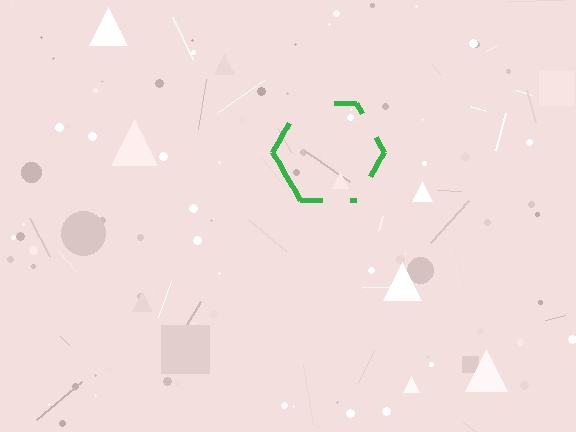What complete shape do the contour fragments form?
The contour fragments form a hexagon.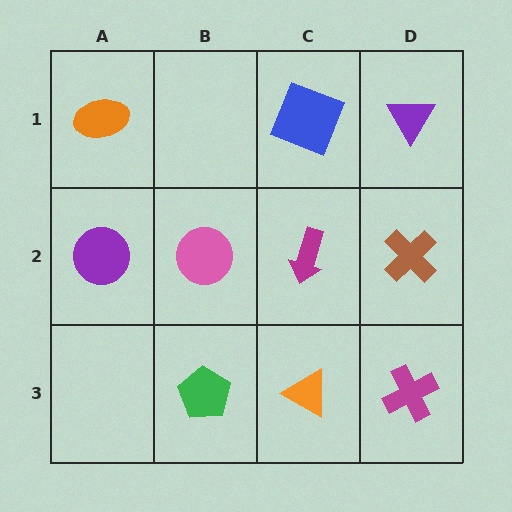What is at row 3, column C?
An orange triangle.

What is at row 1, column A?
An orange ellipse.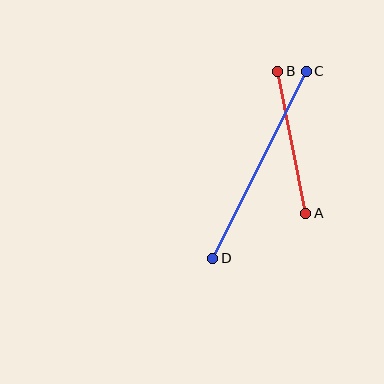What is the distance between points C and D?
The distance is approximately 209 pixels.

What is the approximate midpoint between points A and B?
The midpoint is at approximately (292, 142) pixels.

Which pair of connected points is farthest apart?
Points C and D are farthest apart.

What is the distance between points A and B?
The distance is approximately 144 pixels.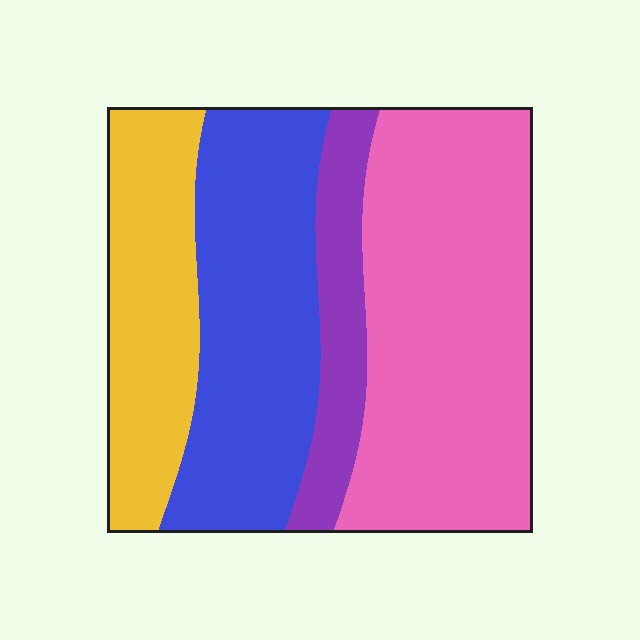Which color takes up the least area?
Purple, at roughly 10%.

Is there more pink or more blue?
Pink.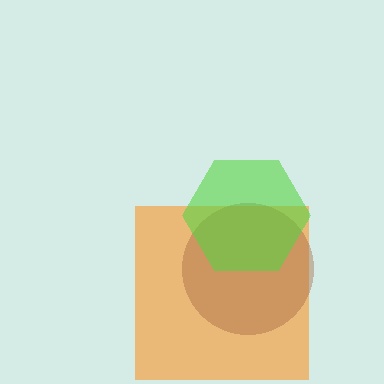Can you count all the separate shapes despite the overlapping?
Yes, there are 3 separate shapes.